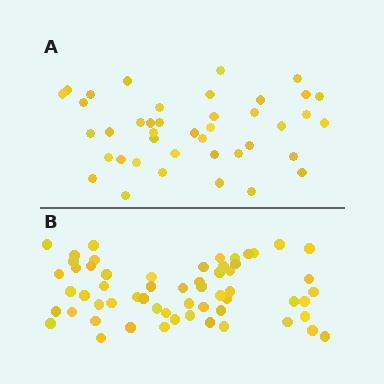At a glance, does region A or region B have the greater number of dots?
Region B (the bottom region) has more dots.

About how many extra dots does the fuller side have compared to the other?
Region B has approximately 20 more dots than region A.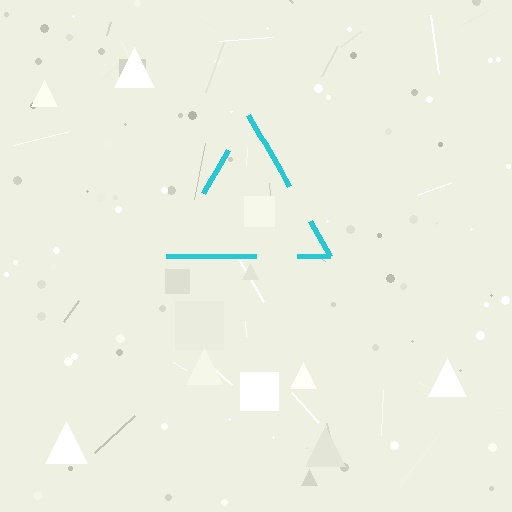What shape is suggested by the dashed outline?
The dashed outline suggests a triangle.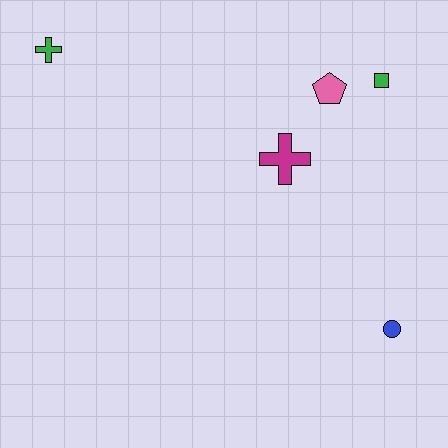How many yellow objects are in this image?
There are no yellow objects.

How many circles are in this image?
There is 1 circle.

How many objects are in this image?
There are 5 objects.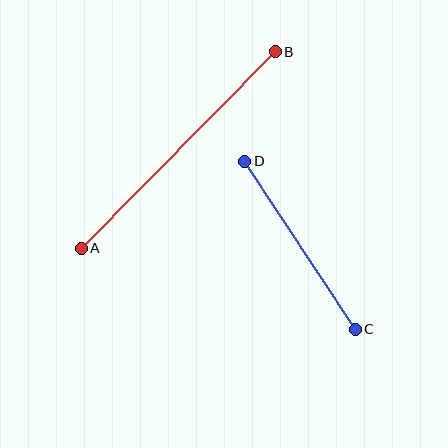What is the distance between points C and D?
The distance is approximately 201 pixels.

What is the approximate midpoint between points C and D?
The midpoint is at approximately (300, 245) pixels.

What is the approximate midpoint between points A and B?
The midpoint is at approximately (178, 150) pixels.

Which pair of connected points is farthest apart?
Points A and B are farthest apart.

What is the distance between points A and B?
The distance is approximately 276 pixels.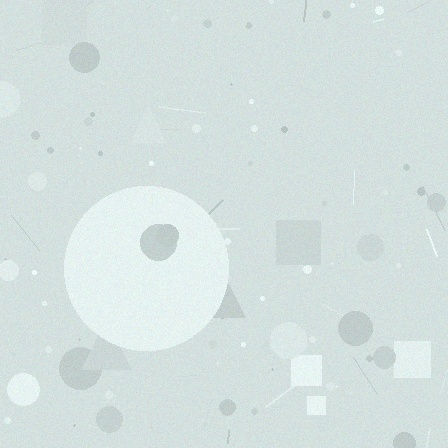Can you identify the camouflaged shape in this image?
The camouflaged shape is a circle.